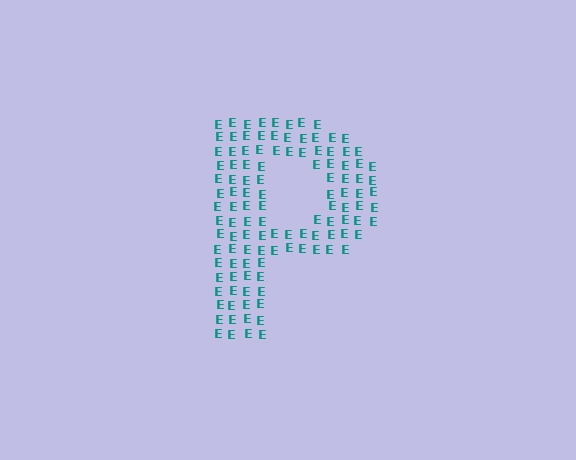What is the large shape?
The large shape is the letter P.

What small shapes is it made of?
It is made of small letter E's.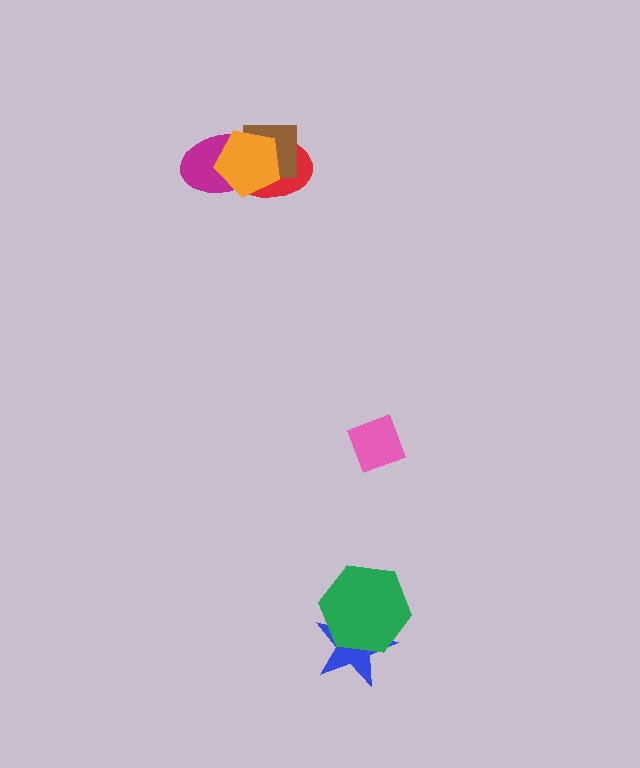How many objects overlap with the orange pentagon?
3 objects overlap with the orange pentagon.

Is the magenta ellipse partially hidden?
Yes, it is partially covered by another shape.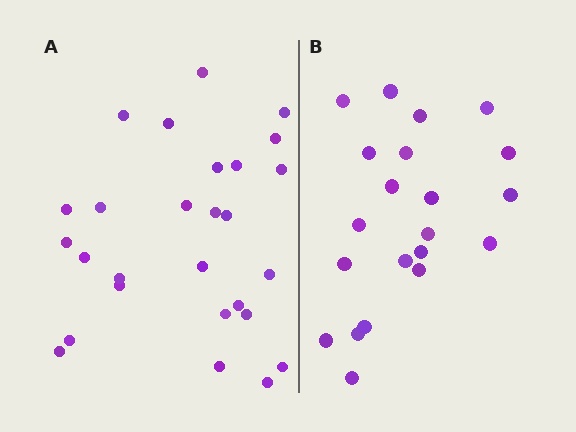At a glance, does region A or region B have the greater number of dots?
Region A (the left region) has more dots.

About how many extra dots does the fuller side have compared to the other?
Region A has about 6 more dots than region B.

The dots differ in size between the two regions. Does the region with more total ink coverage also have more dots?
No. Region B has more total ink coverage because its dots are larger, but region A actually contains more individual dots. Total area can be misleading — the number of items is what matters here.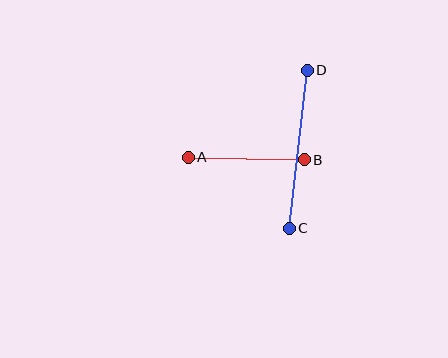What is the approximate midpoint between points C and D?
The midpoint is at approximately (298, 149) pixels.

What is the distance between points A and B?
The distance is approximately 116 pixels.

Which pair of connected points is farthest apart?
Points C and D are farthest apart.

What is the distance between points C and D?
The distance is approximately 159 pixels.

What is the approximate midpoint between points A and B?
The midpoint is at approximately (246, 159) pixels.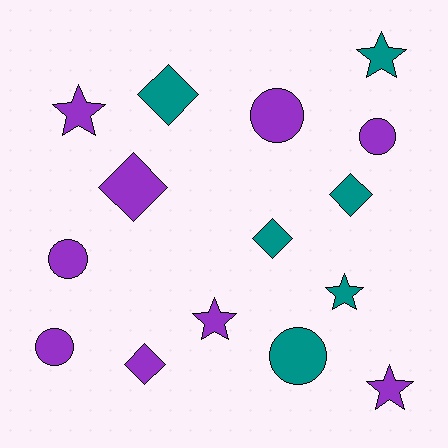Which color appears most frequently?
Purple, with 9 objects.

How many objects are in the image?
There are 15 objects.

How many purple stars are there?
There are 3 purple stars.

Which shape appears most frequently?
Circle, with 5 objects.